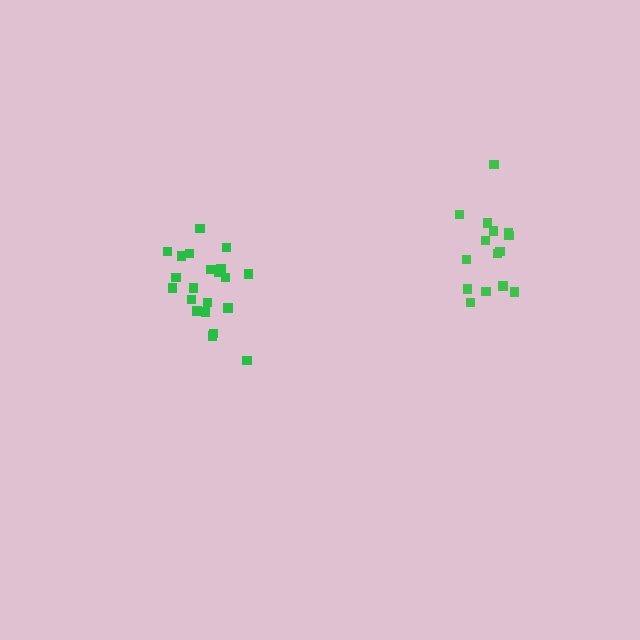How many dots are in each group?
Group 1: 21 dots, Group 2: 15 dots (36 total).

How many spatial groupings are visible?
There are 2 spatial groupings.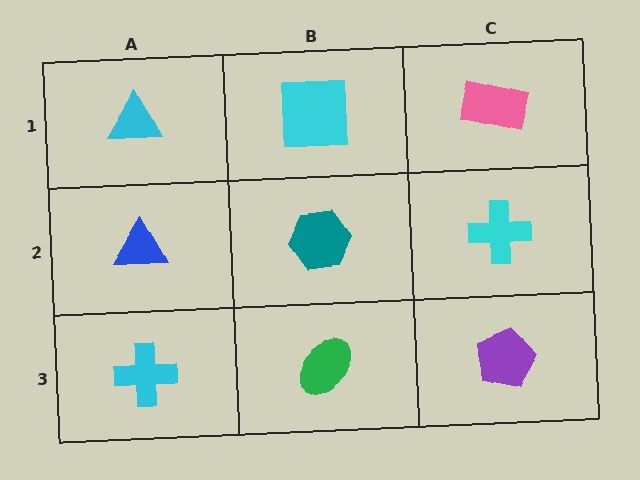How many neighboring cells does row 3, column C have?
2.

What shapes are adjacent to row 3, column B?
A teal hexagon (row 2, column B), a cyan cross (row 3, column A), a purple pentagon (row 3, column C).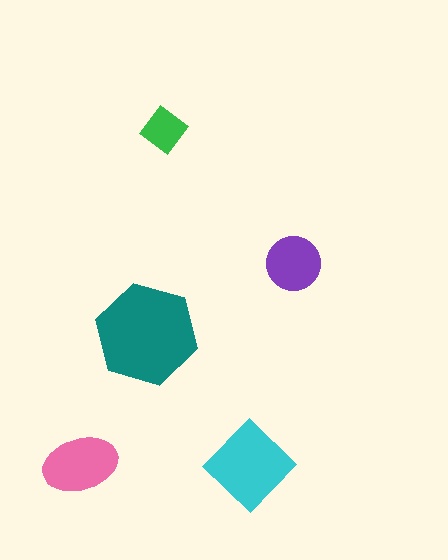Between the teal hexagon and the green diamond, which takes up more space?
The teal hexagon.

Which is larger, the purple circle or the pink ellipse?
The pink ellipse.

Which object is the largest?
The teal hexagon.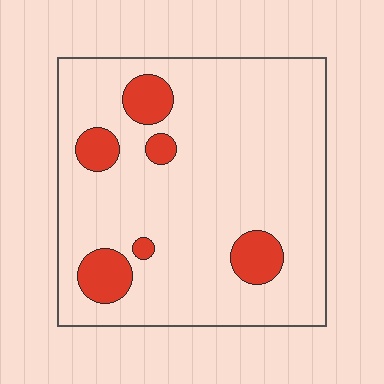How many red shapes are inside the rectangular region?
6.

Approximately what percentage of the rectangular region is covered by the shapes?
Approximately 15%.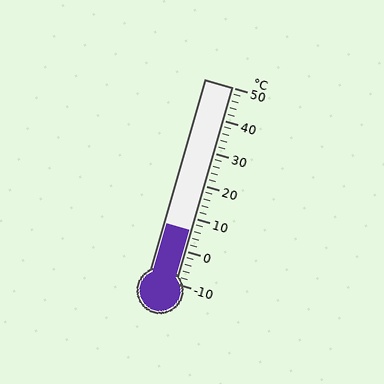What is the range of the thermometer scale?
The thermometer scale ranges from -10°C to 50°C.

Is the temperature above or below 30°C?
The temperature is below 30°C.